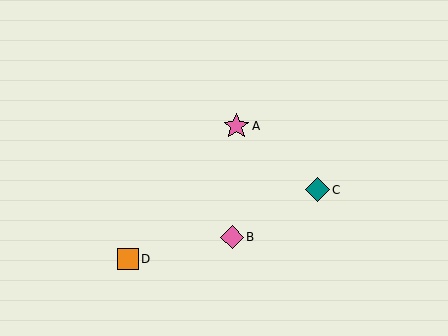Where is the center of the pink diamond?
The center of the pink diamond is at (232, 237).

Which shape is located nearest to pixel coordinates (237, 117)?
The pink star (labeled A) at (236, 126) is nearest to that location.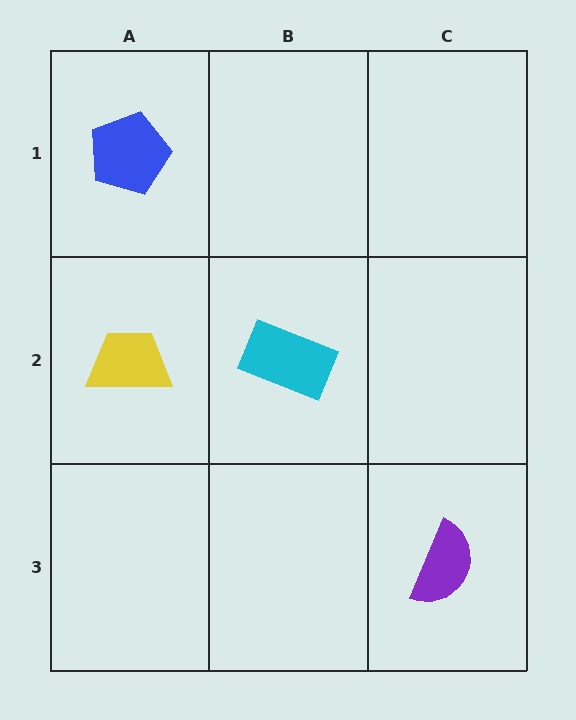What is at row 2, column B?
A cyan rectangle.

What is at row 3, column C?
A purple semicircle.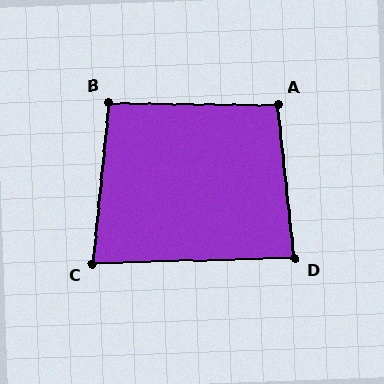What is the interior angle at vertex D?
Approximately 85 degrees (approximately right).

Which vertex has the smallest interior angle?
C, at approximately 83 degrees.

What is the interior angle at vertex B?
Approximately 95 degrees (approximately right).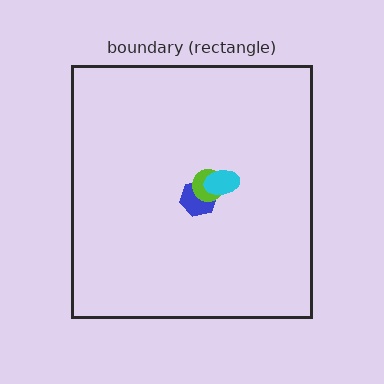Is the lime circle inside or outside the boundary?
Inside.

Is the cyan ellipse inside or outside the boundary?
Inside.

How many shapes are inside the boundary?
3 inside, 0 outside.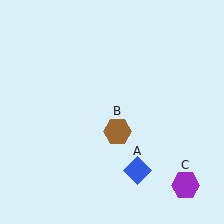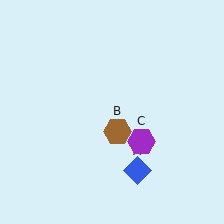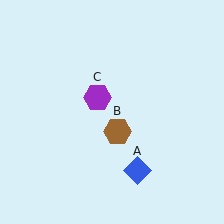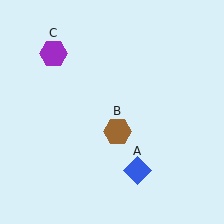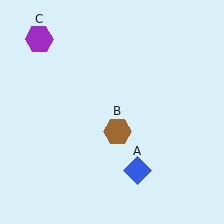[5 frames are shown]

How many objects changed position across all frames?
1 object changed position: purple hexagon (object C).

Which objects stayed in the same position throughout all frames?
Blue diamond (object A) and brown hexagon (object B) remained stationary.